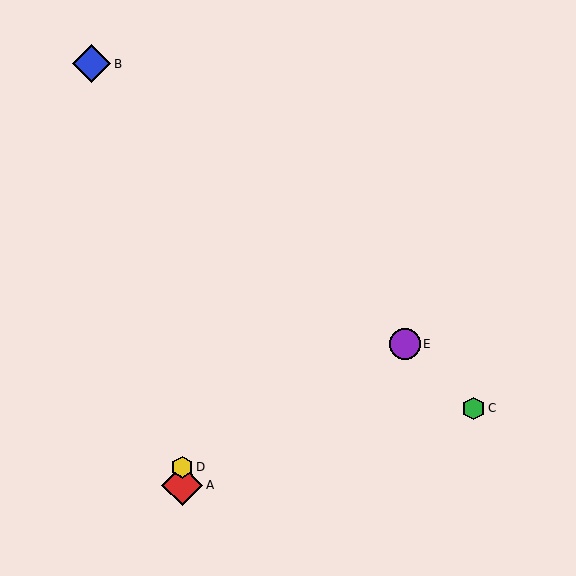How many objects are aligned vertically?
2 objects (A, D) are aligned vertically.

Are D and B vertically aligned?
No, D is at x≈182 and B is at x≈92.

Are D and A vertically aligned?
Yes, both are at x≈182.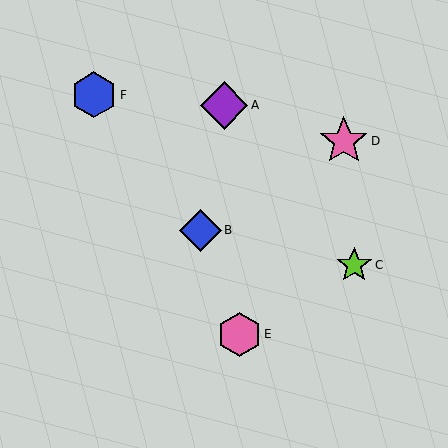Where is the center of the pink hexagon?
The center of the pink hexagon is at (240, 334).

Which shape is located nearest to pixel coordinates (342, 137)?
The pink star (labeled D) at (344, 141) is nearest to that location.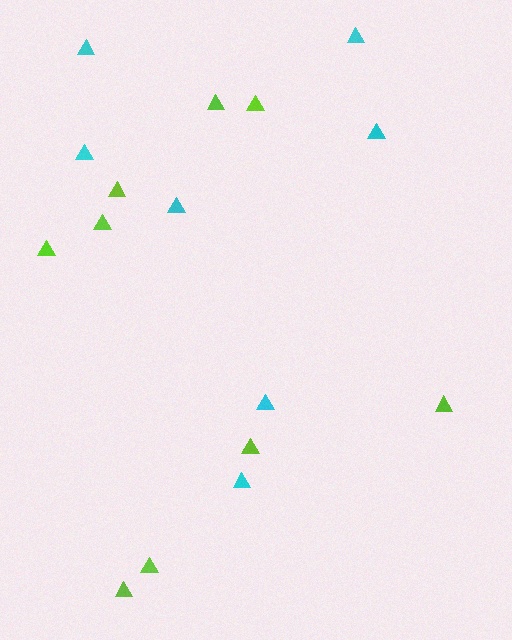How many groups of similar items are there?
There are 2 groups: one group of cyan triangles (7) and one group of lime triangles (9).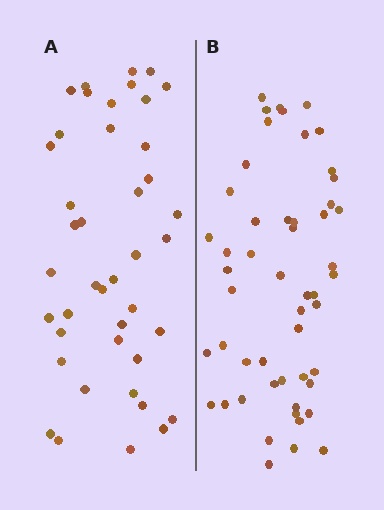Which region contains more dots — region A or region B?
Region B (the right region) has more dots.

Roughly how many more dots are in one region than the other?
Region B has roughly 10 or so more dots than region A.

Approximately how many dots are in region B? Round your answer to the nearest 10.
About 50 dots. (The exact count is 52, which rounds to 50.)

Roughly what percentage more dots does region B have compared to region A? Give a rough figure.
About 25% more.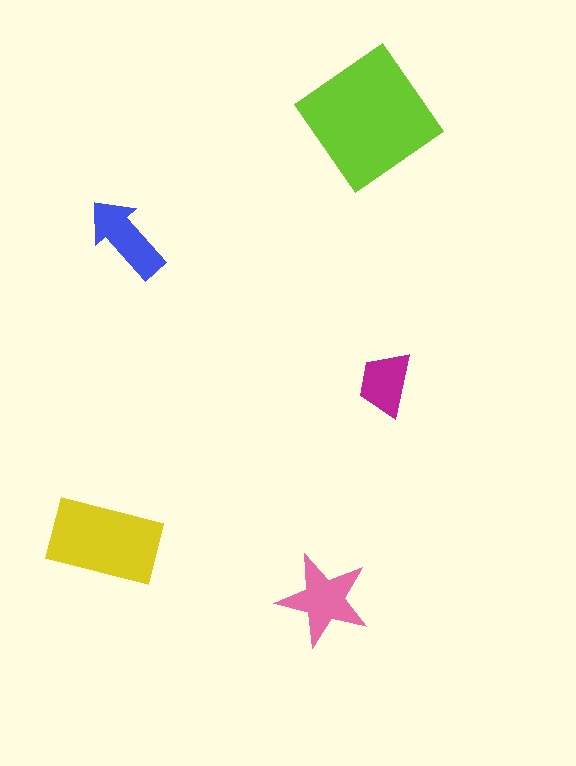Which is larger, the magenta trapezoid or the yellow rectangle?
The yellow rectangle.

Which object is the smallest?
The magenta trapezoid.